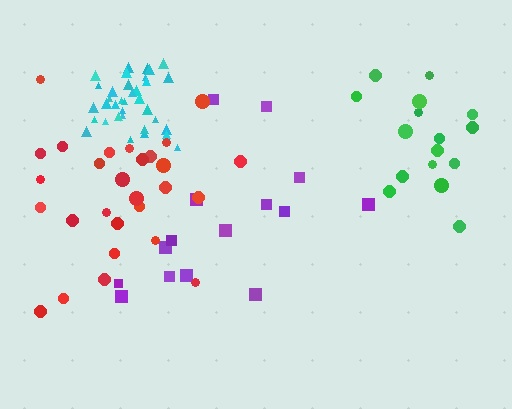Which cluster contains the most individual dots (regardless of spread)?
Cyan (35).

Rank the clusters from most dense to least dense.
cyan, green, red, purple.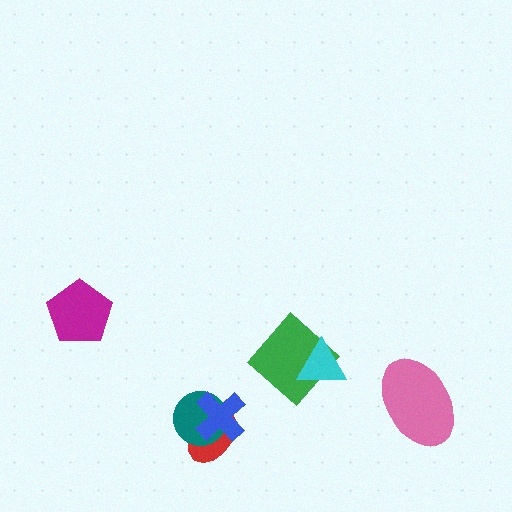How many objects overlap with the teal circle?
2 objects overlap with the teal circle.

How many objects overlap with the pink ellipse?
0 objects overlap with the pink ellipse.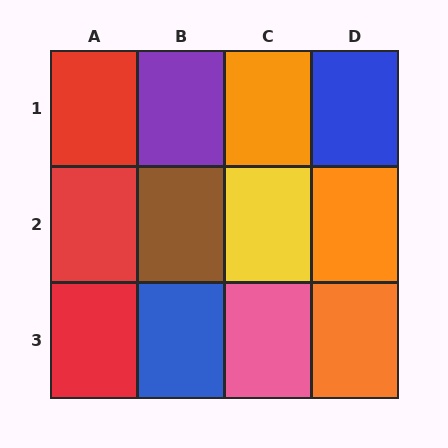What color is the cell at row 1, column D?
Blue.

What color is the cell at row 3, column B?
Blue.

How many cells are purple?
1 cell is purple.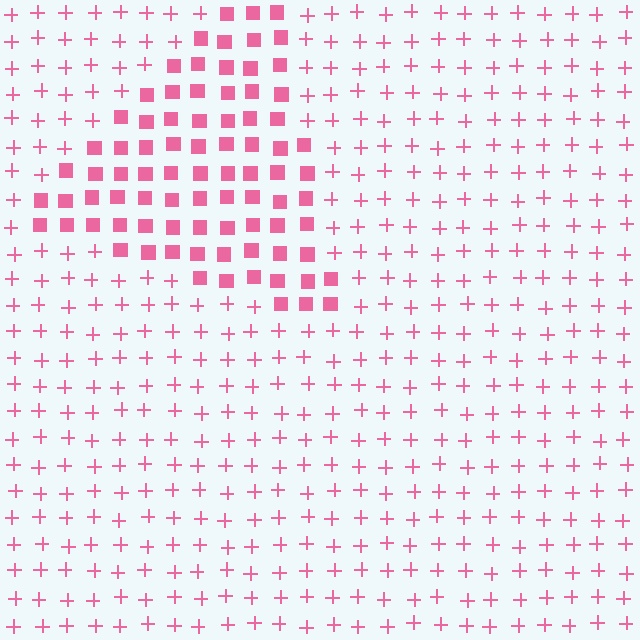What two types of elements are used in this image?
The image uses squares inside the triangle region and plus signs outside it.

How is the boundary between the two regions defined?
The boundary is defined by a change in element shape: squares inside vs. plus signs outside. All elements share the same color and spacing.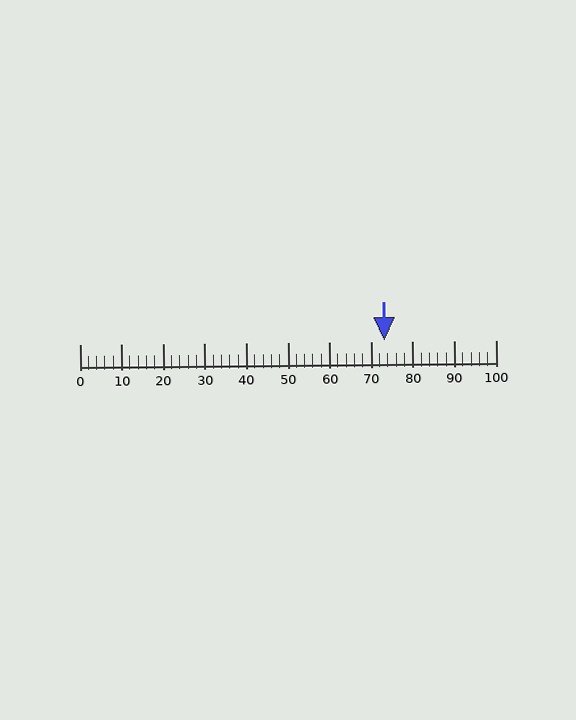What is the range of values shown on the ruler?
The ruler shows values from 0 to 100.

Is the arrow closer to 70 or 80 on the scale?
The arrow is closer to 70.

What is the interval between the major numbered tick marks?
The major tick marks are spaced 10 units apart.